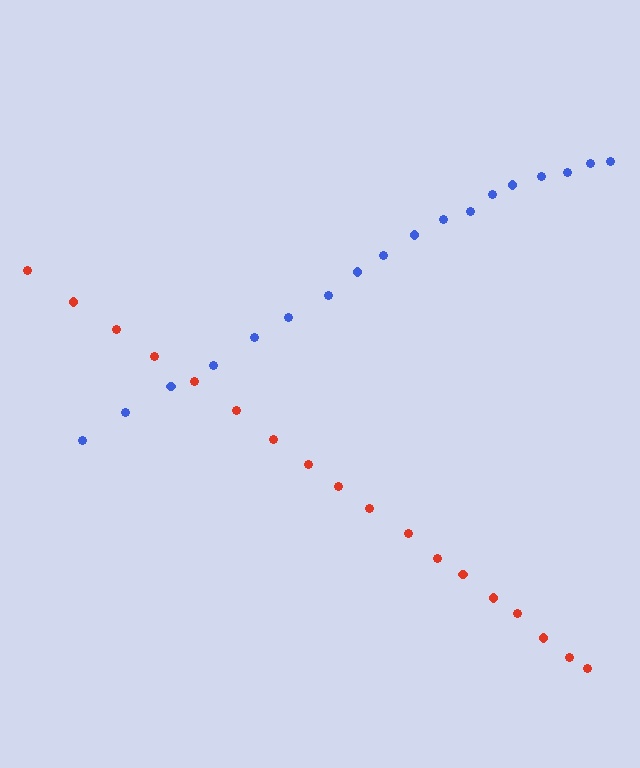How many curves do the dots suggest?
There are 2 distinct paths.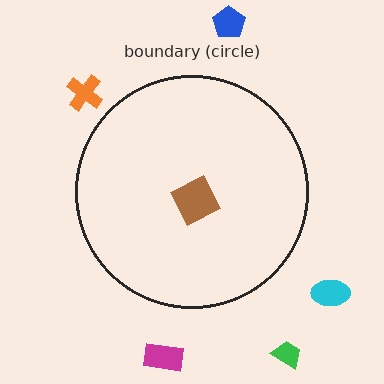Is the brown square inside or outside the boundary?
Inside.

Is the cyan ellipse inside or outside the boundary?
Outside.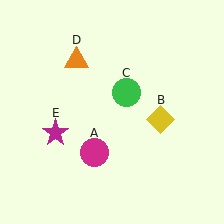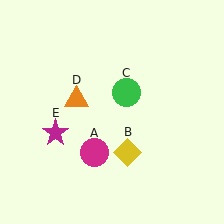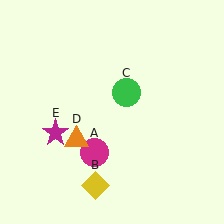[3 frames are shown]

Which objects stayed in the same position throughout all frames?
Magenta circle (object A) and green circle (object C) and magenta star (object E) remained stationary.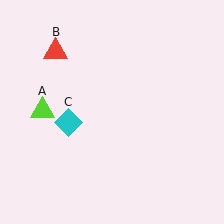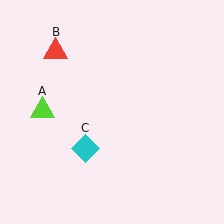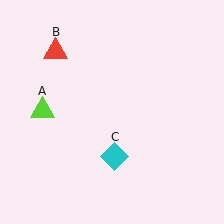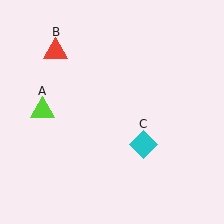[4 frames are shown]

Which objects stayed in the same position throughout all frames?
Lime triangle (object A) and red triangle (object B) remained stationary.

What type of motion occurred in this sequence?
The cyan diamond (object C) rotated counterclockwise around the center of the scene.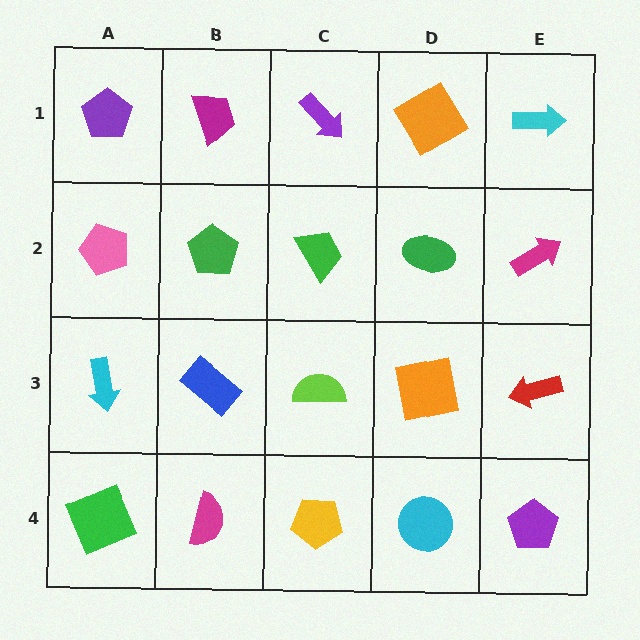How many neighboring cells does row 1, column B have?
3.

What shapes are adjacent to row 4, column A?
A cyan arrow (row 3, column A), a magenta semicircle (row 4, column B).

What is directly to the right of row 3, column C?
An orange square.